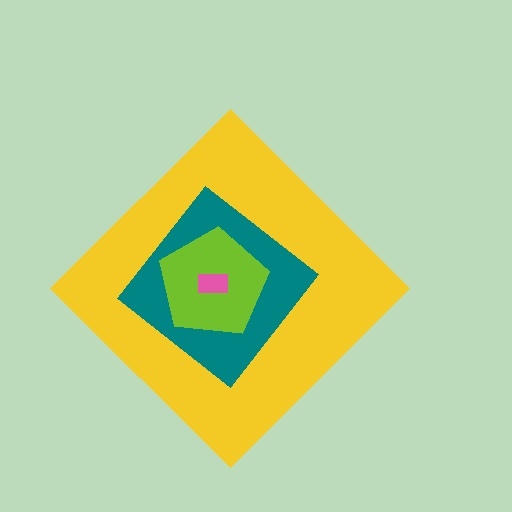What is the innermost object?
The pink rectangle.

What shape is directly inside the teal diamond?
The lime pentagon.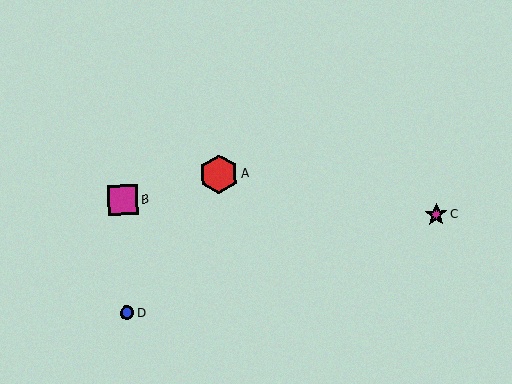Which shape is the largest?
The red hexagon (labeled A) is the largest.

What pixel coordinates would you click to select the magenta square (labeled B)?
Click at (123, 200) to select the magenta square B.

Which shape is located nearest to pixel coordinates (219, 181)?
The red hexagon (labeled A) at (218, 174) is nearest to that location.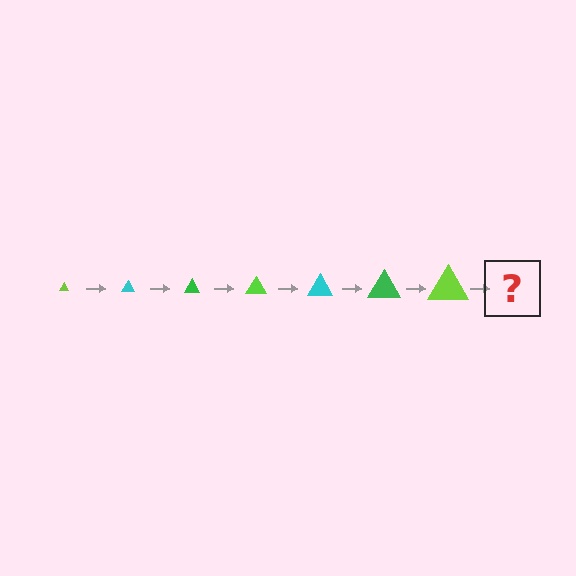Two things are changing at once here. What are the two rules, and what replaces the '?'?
The two rules are that the triangle grows larger each step and the color cycles through lime, cyan, and green. The '?' should be a cyan triangle, larger than the previous one.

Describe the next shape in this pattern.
It should be a cyan triangle, larger than the previous one.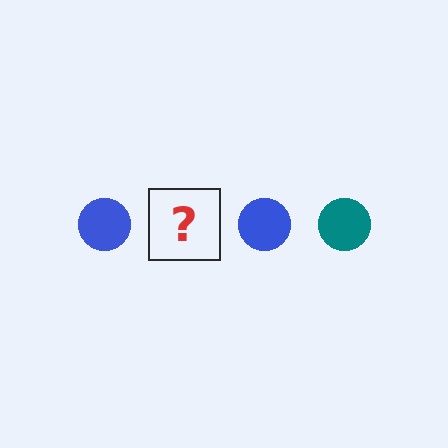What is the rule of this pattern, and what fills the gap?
The rule is that the pattern cycles through blue, teal circles. The gap should be filled with a teal circle.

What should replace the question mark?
The question mark should be replaced with a teal circle.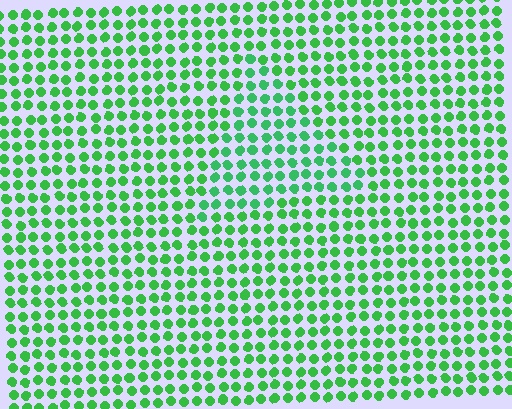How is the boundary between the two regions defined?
The boundary is defined purely by a slight shift in hue (about 15 degrees). Spacing, size, and orientation are identical on both sides.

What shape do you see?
I see a triangle.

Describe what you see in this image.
The image is filled with small green elements in a uniform arrangement. A triangle-shaped region is visible where the elements are tinted to a slightly different hue, forming a subtle color boundary.